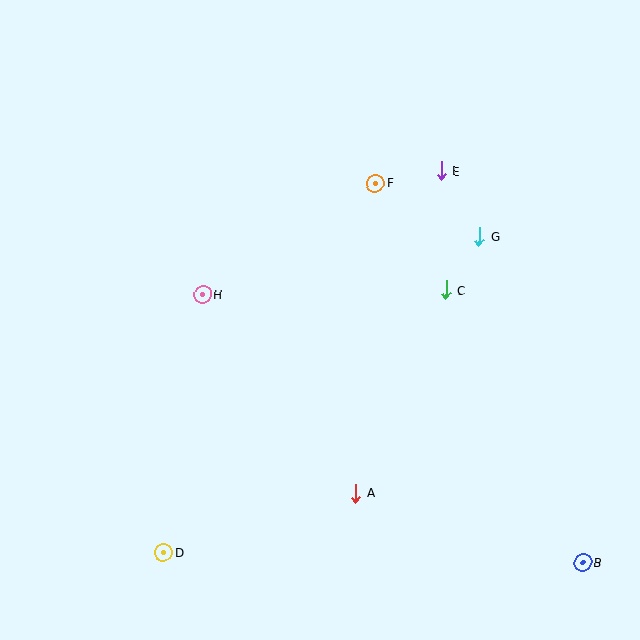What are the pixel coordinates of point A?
Point A is at (356, 493).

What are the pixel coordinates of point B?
Point B is at (583, 562).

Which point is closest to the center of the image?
Point H at (203, 294) is closest to the center.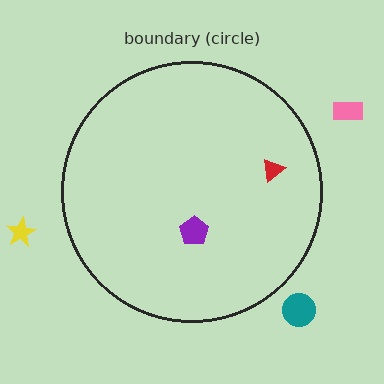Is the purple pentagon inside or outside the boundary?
Inside.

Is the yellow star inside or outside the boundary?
Outside.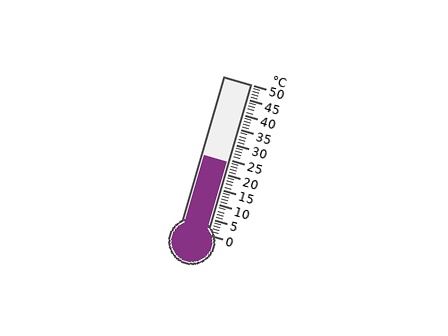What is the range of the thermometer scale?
The thermometer scale ranges from 0°C to 50°C.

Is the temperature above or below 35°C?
The temperature is below 35°C.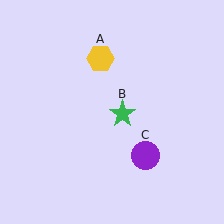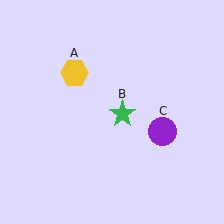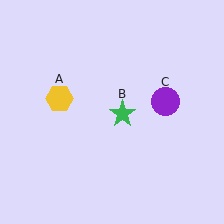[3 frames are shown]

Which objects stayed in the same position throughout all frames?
Green star (object B) remained stationary.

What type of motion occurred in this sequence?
The yellow hexagon (object A), purple circle (object C) rotated counterclockwise around the center of the scene.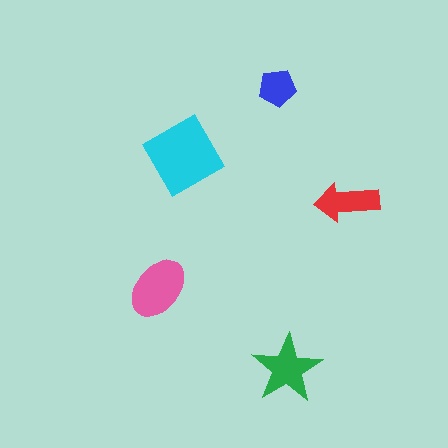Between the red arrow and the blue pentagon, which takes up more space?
The red arrow.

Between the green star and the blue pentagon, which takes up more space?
The green star.